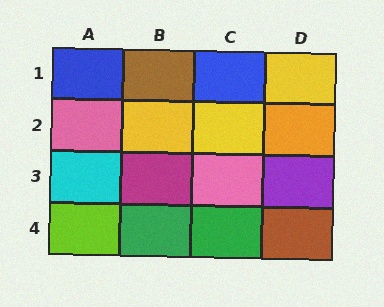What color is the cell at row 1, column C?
Blue.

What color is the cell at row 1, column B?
Brown.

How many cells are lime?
1 cell is lime.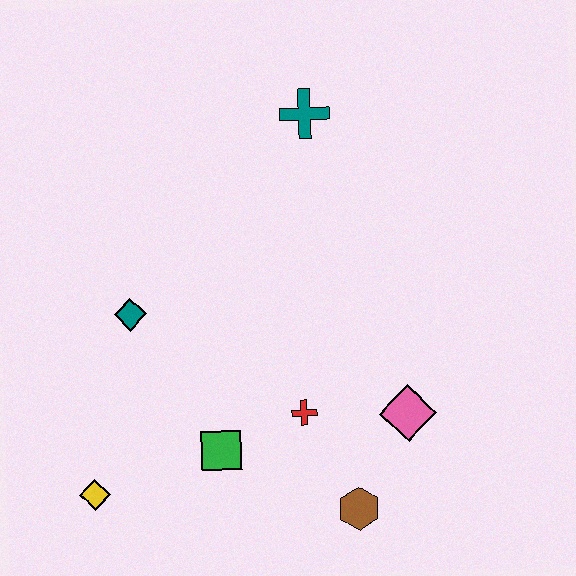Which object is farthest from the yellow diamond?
The teal cross is farthest from the yellow diamond.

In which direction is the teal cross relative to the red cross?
The teal cross is above the red cross.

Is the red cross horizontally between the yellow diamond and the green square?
No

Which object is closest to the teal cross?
The teal diamond is closest to the teal cross.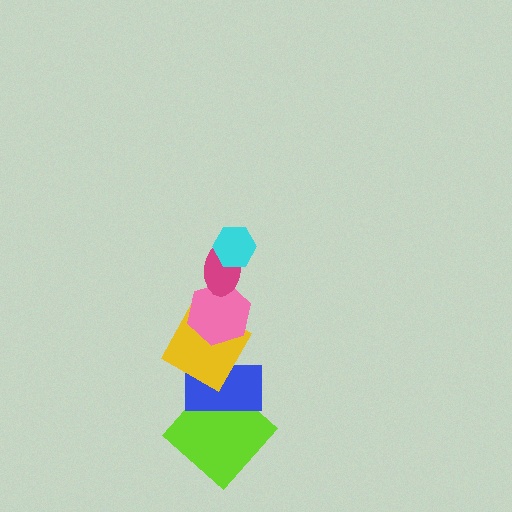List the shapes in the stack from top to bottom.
From top to bottom: the cyan hexagon, the magenta ellipse, the pink hexagon, the yellow square, the blue rectangle, the lime diamond.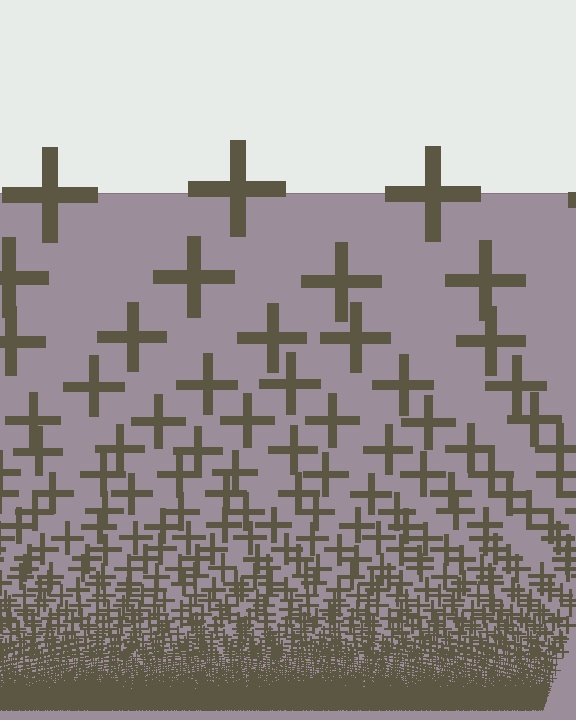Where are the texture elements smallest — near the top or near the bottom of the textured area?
Near the bottom.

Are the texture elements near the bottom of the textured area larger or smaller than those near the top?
Smaller. The gradient is inverted — elements near the bottom are smaller and denser.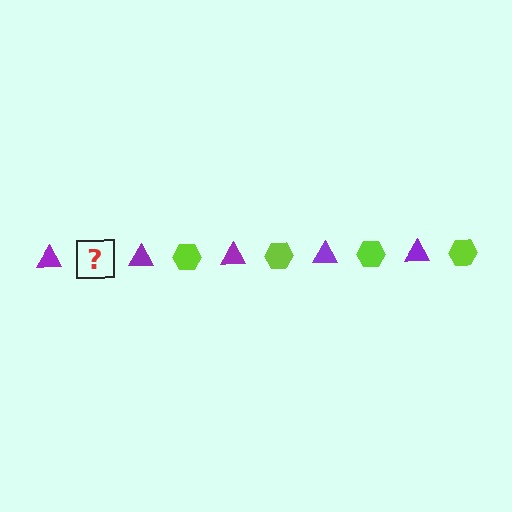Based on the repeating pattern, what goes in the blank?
The blank should be a lime hexagon.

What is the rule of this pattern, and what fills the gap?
The rule is that the pattern alternates between purple triangle and lime hexagon. The gap should be filled with a lime hexagon.